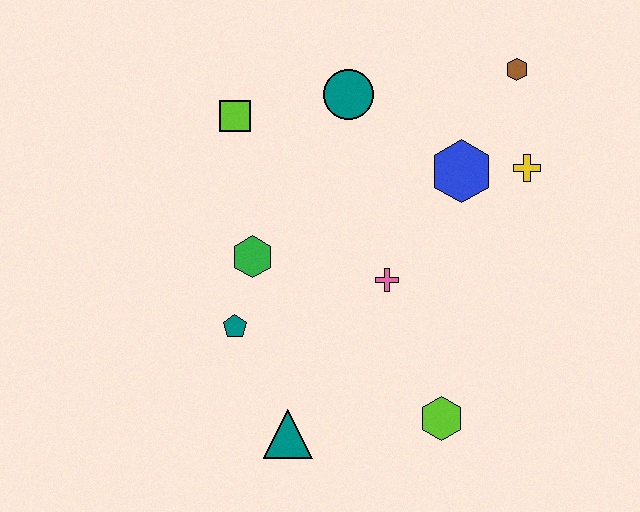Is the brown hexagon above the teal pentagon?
Yes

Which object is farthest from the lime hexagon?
The lime square is farthest from the lime hexagon.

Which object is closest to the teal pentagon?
The green hexagon is closest to the teal pentagon.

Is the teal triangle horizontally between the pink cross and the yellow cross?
No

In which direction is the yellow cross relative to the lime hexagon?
The yellow cross is above the lime hexagon.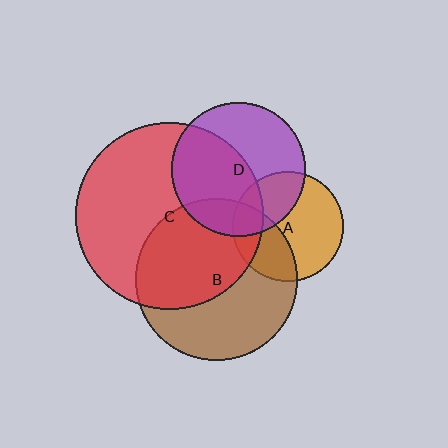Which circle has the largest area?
Circle C (red).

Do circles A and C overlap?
Yes.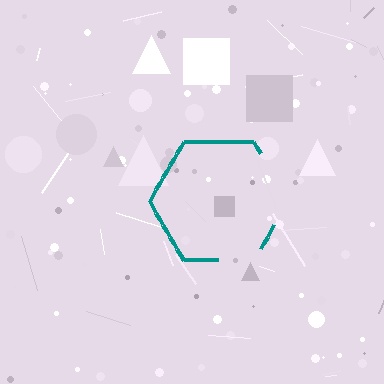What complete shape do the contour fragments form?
The contour fragments form a hexagon.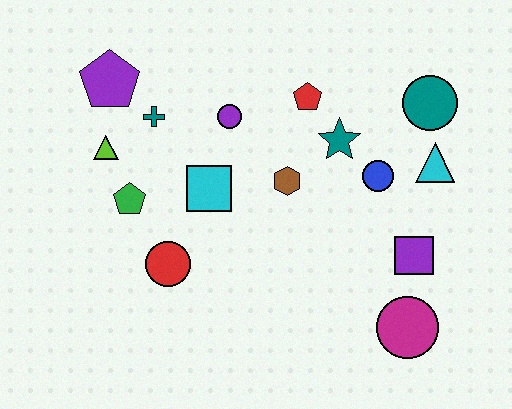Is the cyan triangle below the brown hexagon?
No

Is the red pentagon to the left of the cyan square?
No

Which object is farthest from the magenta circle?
The purple pentagon is farthest from the magenta circle.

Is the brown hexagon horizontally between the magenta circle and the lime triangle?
Yes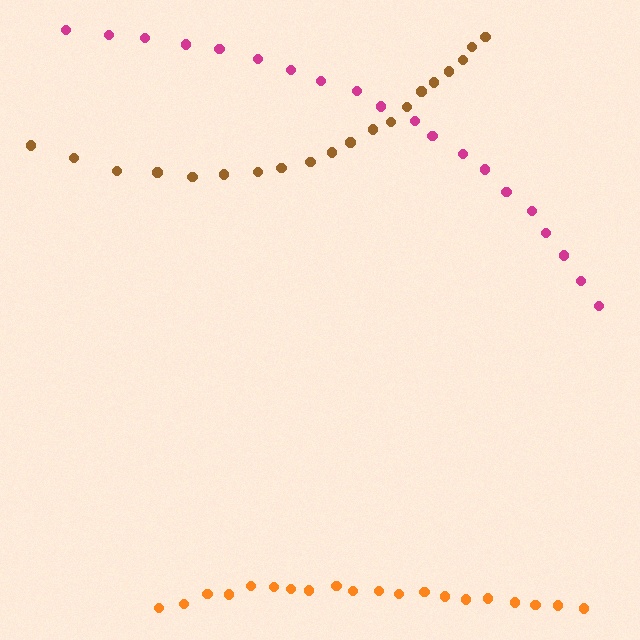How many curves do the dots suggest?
There are 3 distinct paths.